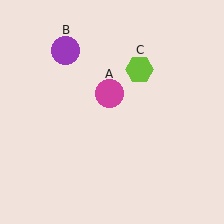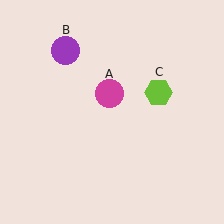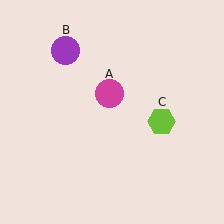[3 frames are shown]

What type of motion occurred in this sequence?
The lime hexagon (object C) rotated clockwise around the center of the scene.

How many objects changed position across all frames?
1 object changed position: lime hexagon (object C).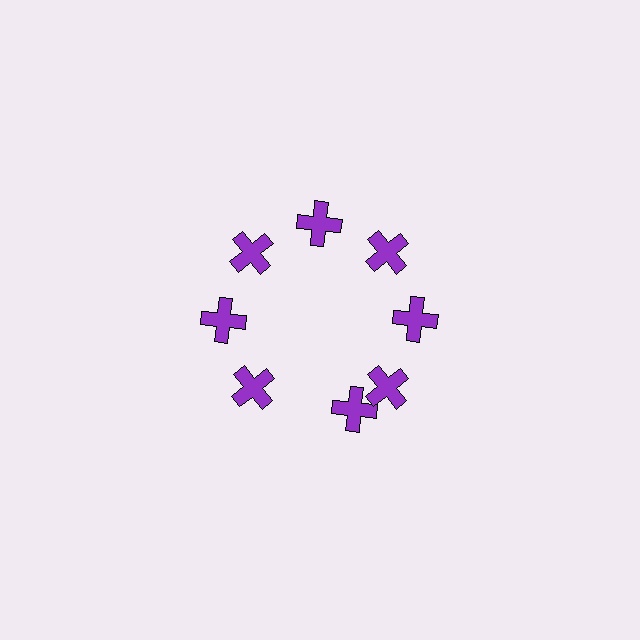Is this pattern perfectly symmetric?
No. The 8 purple crosses are arranged in a ring, but one element near the 6 o'clock position is rotated out of alignment along the ring, breaking the 8-fold rotational symmetry.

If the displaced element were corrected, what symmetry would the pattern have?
It would have 8-fold rotational symmetry — the pattern would map onto itself every 45 degrees.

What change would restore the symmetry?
The symmetry would be restored by rotating it back into even spacing with its neighbors so that all 8 crosses sit at equal angles and equal distance from the center.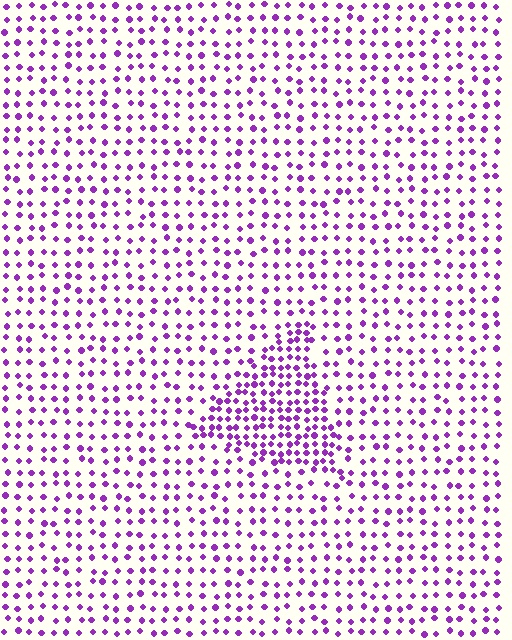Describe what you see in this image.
The image contains small purple elements arranged at two different densities. A triangle-shaped region is visible where the elements are more densely packed than the surrounding area.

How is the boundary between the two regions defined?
The boundary is defined by a change in element density (approximately 2.0x ratio). All elements are the same color, size, and shape.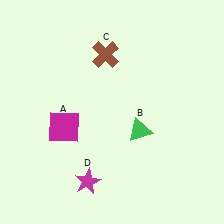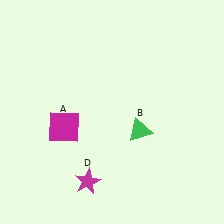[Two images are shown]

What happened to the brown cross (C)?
The brown cross (C) was removed in Image 2. It was in the top-left area of Image 1.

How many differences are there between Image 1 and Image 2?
There is 1 difference between the two images.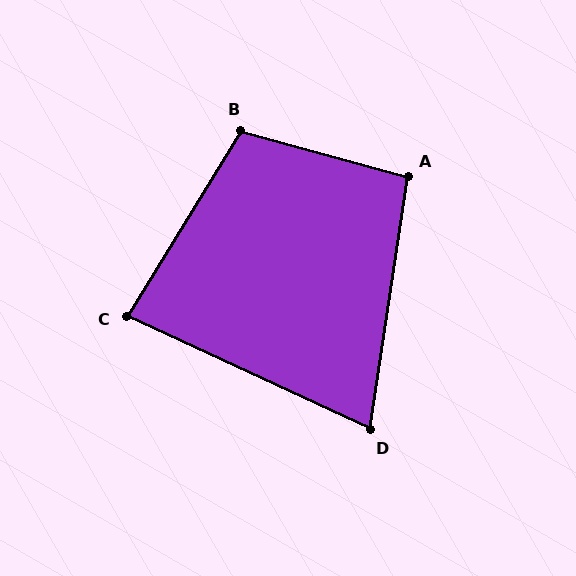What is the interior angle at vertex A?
Approximately 97 degrees (obtuse).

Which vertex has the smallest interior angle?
D, at approximately 74 degrees.